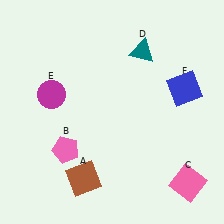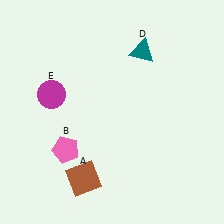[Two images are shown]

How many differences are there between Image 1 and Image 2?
There are 2 differences between the two images.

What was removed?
The blue square (F), the pink square (C) were removed in Image 2.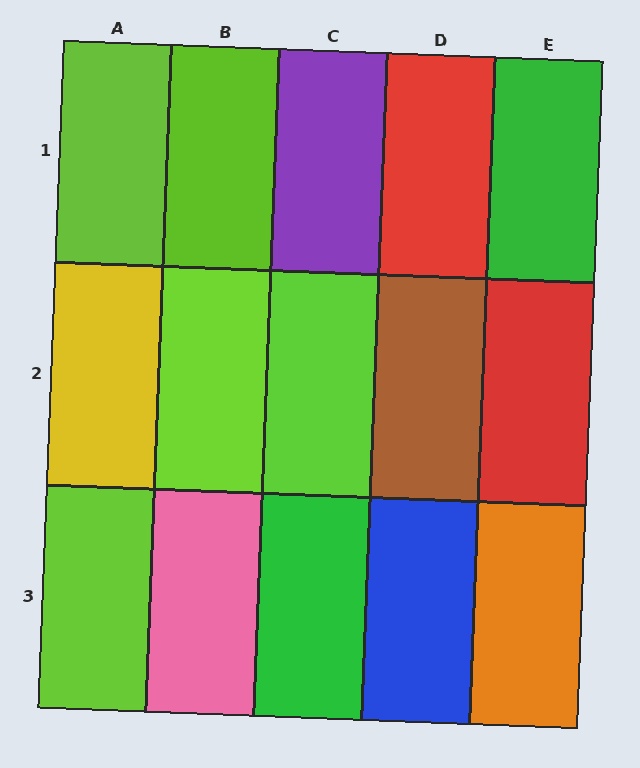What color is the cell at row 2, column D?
Brown.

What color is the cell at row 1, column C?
Purple.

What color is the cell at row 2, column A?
Yellow.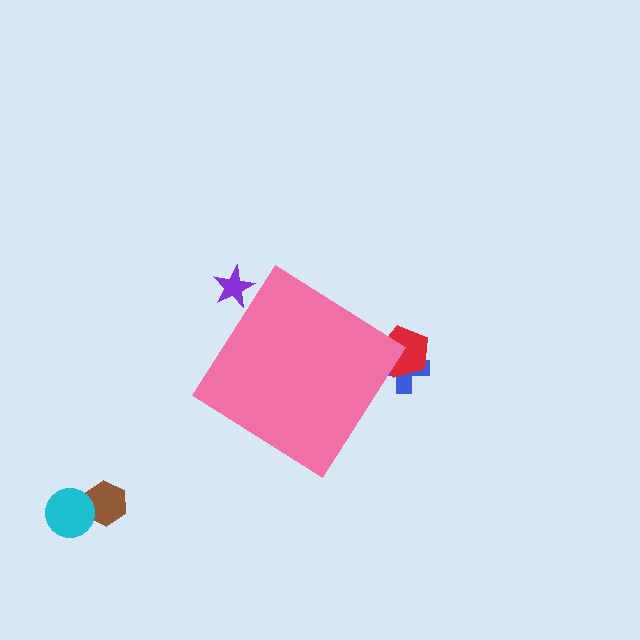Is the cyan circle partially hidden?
No, the cyan circle is fully visible.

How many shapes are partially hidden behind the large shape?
3 shapes are partially hidden.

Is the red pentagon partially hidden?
Yes, the red pentagon is partially hidden behind the pink diamond.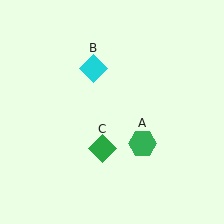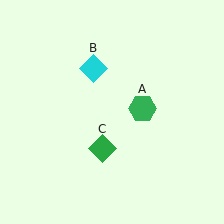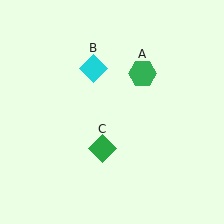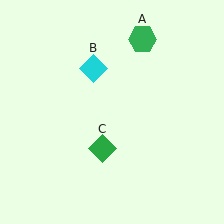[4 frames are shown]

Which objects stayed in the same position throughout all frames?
Cyan diamond (object B) and green diamond (object C) remained stationary.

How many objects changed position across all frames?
1 object changed position: green hexagon (object A).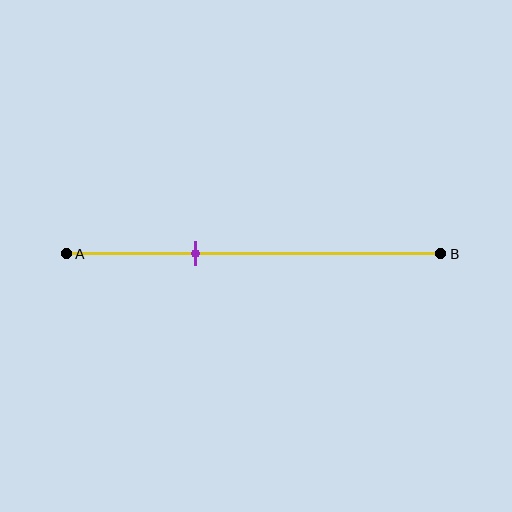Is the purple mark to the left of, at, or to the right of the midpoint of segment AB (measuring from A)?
The purple mark is to the left of the midpoint of segment AB.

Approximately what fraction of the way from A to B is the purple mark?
The purple mark is approximately 35% of the way from A to B.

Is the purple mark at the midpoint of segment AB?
No, the mark is at about 35% from A, not at the 50% midpoint.